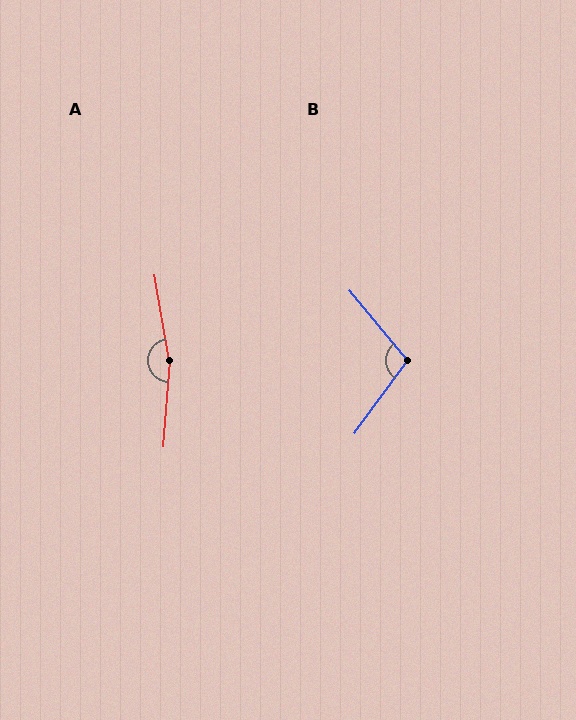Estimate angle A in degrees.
Approximately 166 degrees.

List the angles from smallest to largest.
B (104°), A (166°).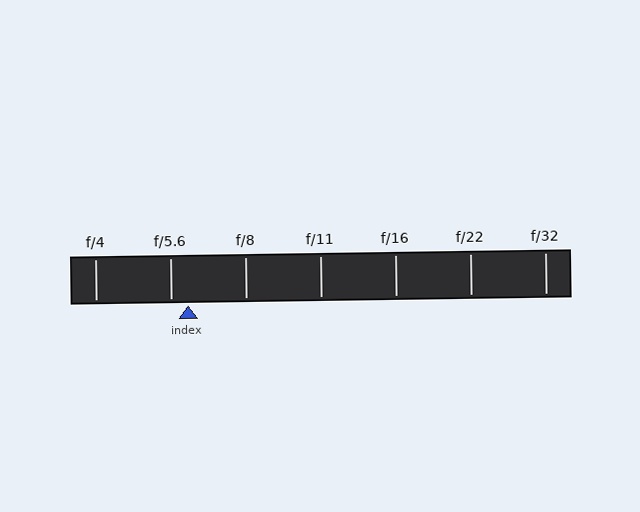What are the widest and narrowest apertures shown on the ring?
The widest aperture shown is f/4 and the narrowest is f/32.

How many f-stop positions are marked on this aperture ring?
There are 7 f-stop positions marked.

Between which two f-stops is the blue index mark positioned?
The index mark is between f/5.6 and f/8.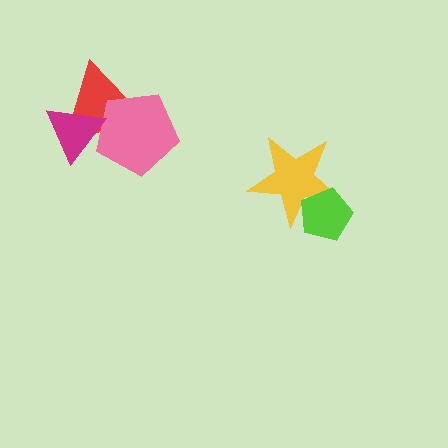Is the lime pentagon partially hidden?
No, no other shape covers it.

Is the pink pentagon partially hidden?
Yes, it is partially covered by another shape.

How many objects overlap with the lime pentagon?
1 object overlaps with the lime pentagon.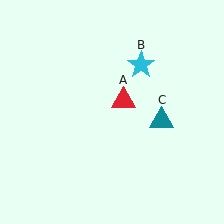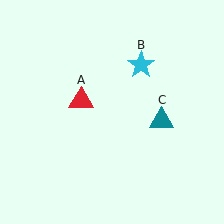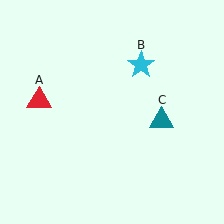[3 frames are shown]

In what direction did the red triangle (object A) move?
The red triangle (object A) moved left.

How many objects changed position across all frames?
1 object changed position: red triangle (object A).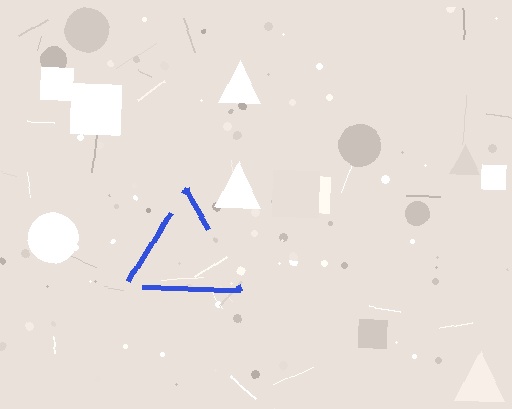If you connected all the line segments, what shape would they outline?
They would outline a triangle.